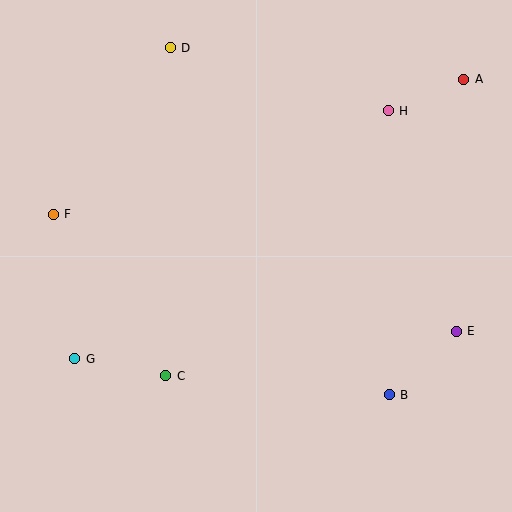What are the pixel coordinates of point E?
Point E is at (456, 331).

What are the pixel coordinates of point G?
Point G is at (75, 359).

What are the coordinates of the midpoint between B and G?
The midpoint between B and G is at (232, 377).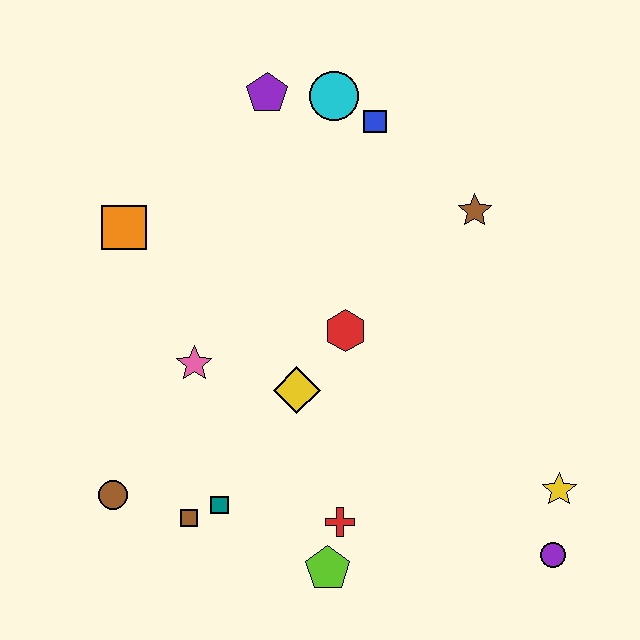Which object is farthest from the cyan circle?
The purple circle is farthest from the cyan circle.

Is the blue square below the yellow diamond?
No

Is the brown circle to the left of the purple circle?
Yes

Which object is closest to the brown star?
The blue square is closest to the brown star.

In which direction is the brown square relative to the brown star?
The brown square is below the brown star.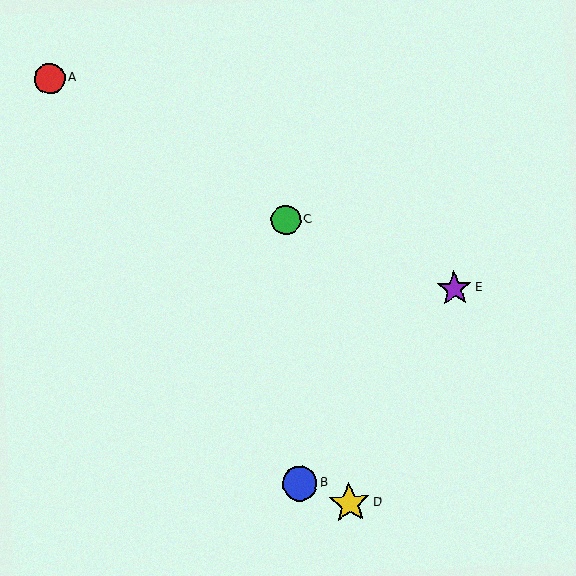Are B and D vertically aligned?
No, B is at x≈300 and D is at x≈350.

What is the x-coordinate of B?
Object B is at x≈300.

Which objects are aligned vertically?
Objects B, C are aligned vertically.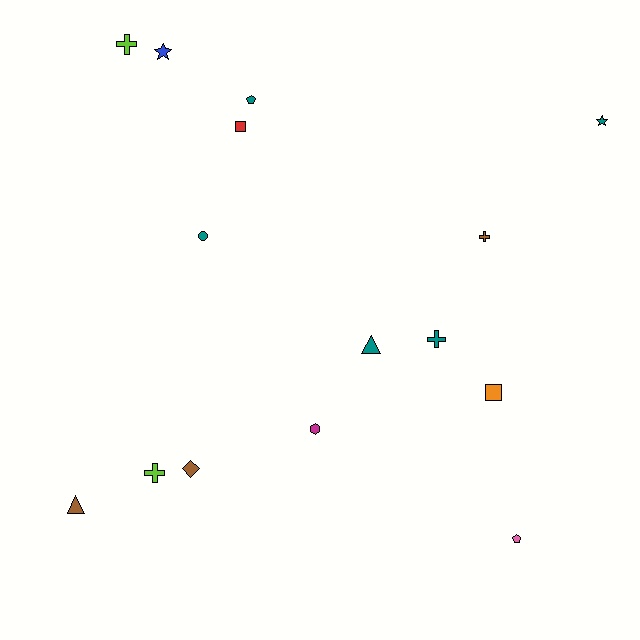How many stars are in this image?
There are 2 stars.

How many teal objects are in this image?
There are 5 teal objects.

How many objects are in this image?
There are 15 objects.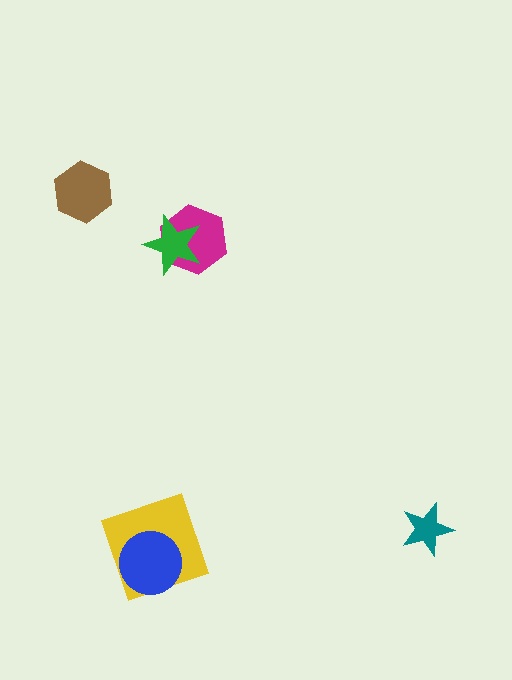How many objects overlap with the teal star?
0 objects overlap with the teal star.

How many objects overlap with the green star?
1 object overlaps with the green star.